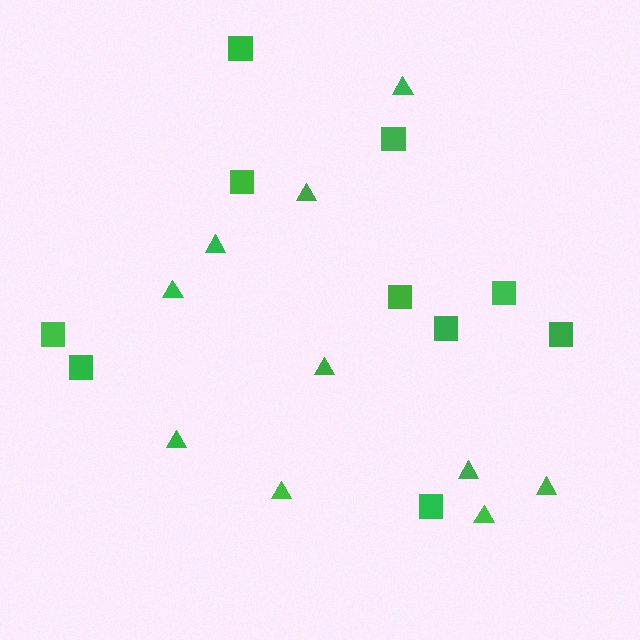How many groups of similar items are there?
There are 2 groups: one group of squares (10) and one group of triangles (10).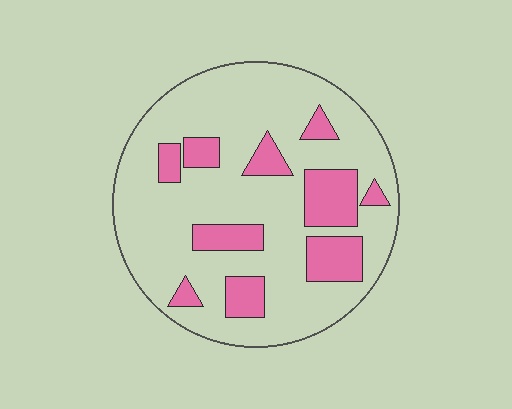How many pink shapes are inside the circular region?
10.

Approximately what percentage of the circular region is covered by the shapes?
Approximately 20%.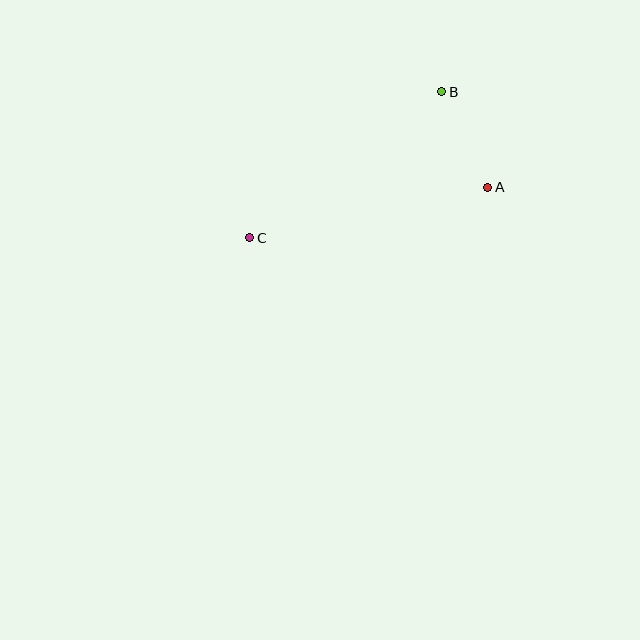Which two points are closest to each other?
Points A and B are closest to each other.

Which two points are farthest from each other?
Points A and C are farthest from each other.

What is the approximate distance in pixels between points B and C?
The distance between B and C is approximately 241 pixels.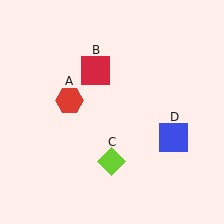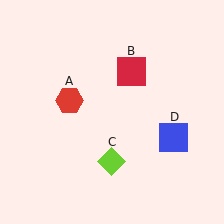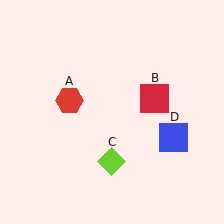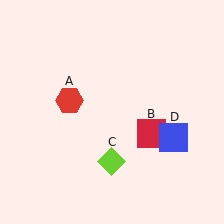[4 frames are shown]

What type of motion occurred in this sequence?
The red square (object B) rotated clockwise around the center of the scene.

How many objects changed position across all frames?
1 object changed position: red square (object B).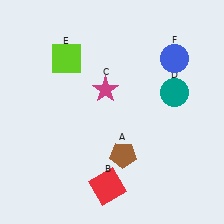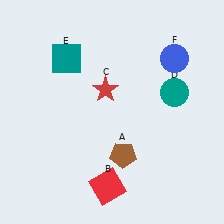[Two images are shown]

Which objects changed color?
C changed from magenta to red. E changed from lime to teal.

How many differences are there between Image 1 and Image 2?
There are 2 differences between the two images.